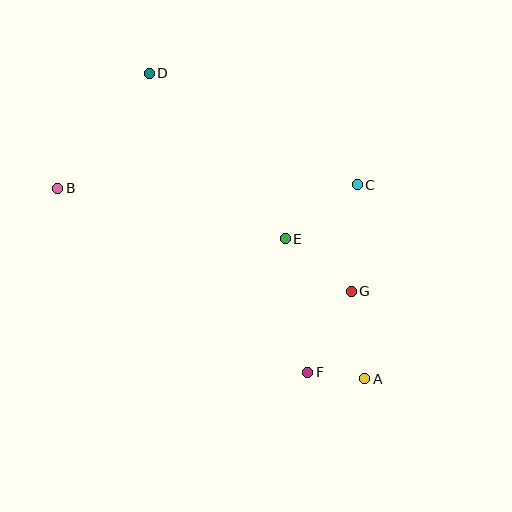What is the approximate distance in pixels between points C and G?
The distance between C and G is approximately 107 pixels.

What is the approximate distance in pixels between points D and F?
The distance between D and F is approximately 339 pixels.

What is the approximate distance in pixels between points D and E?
The distance between D and E is approximately 215 pixels.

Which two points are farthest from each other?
Points A and D are farthest from each other.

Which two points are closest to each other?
Points A and F are closest to each other.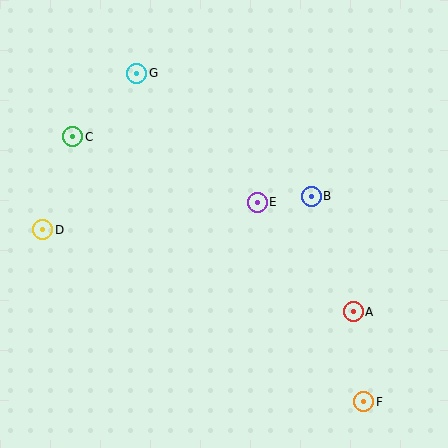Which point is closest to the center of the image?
Point E at (257, 202) is closest to the center.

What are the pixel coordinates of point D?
Point D is at (43, 230).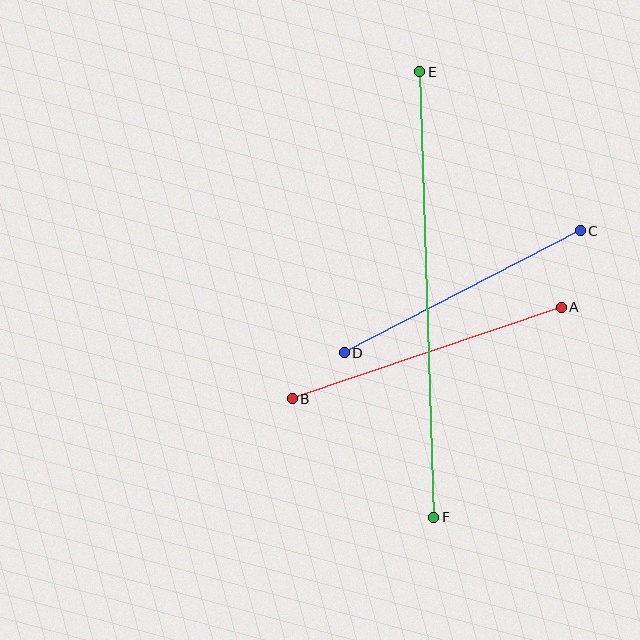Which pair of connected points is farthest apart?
Points E and F are farthest apart.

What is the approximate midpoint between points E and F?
The midpoint is at approximately (427, 295) pixels.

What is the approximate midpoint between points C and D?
The midpoint is at approximately (462, 292) pixels.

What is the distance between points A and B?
The distance is approximately 284 pixels.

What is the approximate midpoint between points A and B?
The midpoint is at approximately (427, 353) pixels.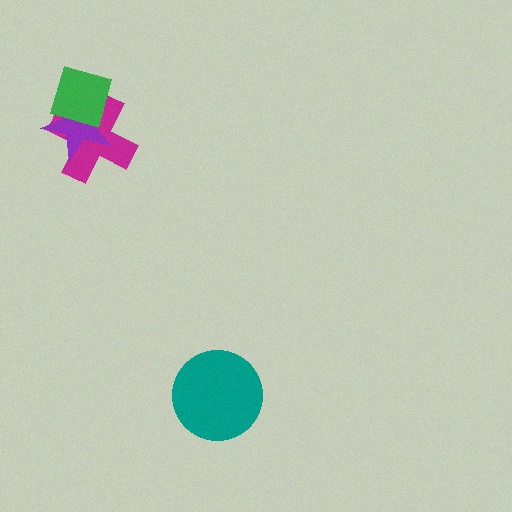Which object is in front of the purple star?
The green diamond is in front of the purple star.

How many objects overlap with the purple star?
2 objects overlap with the purple star.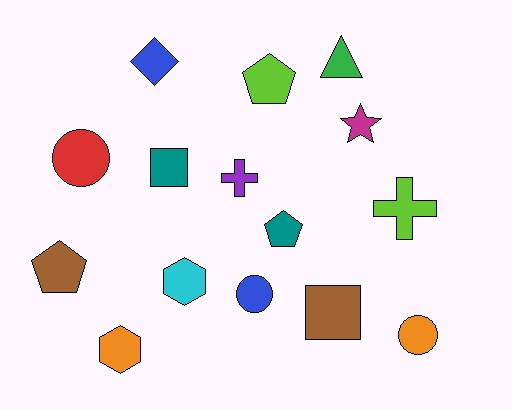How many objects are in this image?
There are 15 objects.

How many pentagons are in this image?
There are 3 pentagons.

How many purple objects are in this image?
There is 1 purple object.